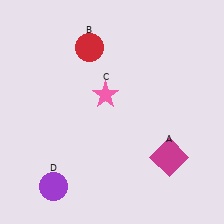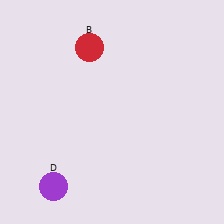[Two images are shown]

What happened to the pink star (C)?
The pink star (C) was removed in Image 2. It was in the top-left area of Image 1.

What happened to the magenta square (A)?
The magenta square (A) was removed in Image 2. It was in the bottom-right area of Image 1.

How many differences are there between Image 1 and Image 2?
There are 2 differences between the two images.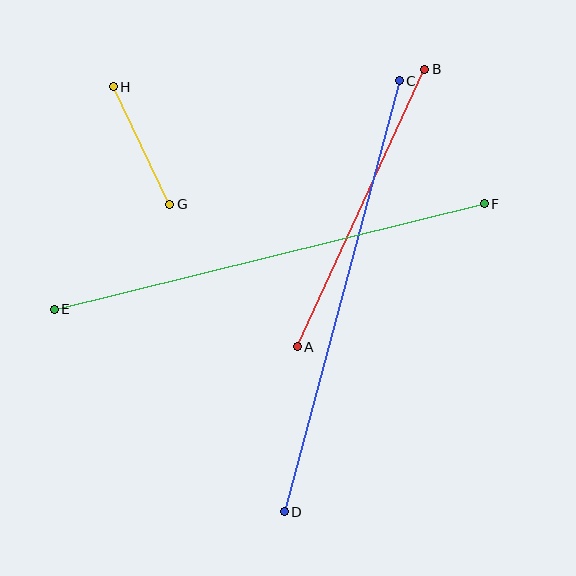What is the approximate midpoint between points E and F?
The midpoint is at approximately (269, 256) pixels.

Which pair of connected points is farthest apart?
Points C and D are farthest apart.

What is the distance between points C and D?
The distance is approximately 446 pixels.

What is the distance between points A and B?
The distance is approximately 305 pixels.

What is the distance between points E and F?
The distance is approximately 443 pixels.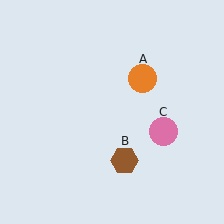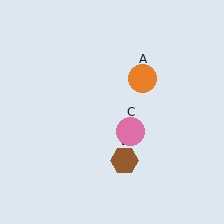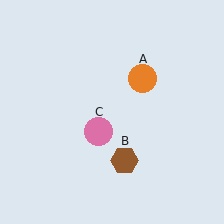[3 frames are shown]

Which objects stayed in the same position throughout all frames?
Orange circle (object A) and brown hexagon (object B) remained stationary.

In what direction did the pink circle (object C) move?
The pink circle (object C) moved left.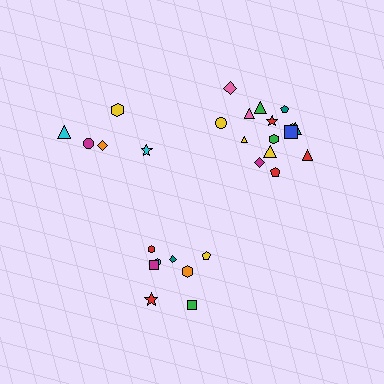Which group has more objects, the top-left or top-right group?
The top-right group.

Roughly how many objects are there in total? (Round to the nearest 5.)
Roughly 30 objects in total.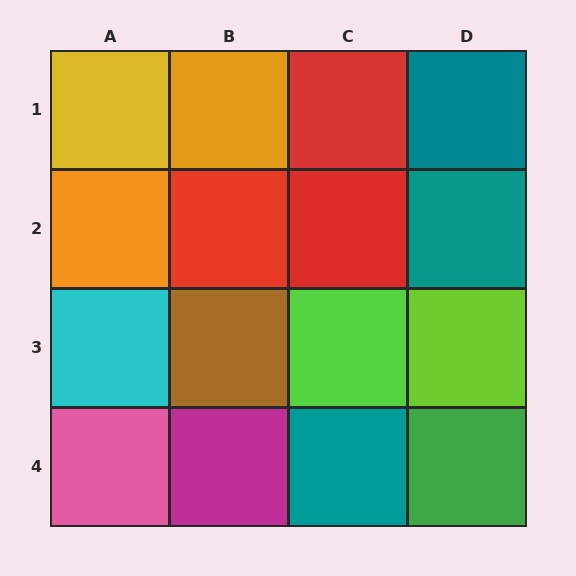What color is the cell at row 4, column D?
Green.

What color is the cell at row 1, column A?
Yellow.